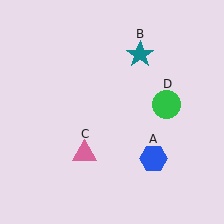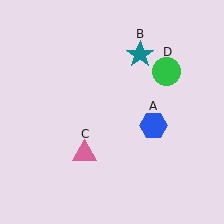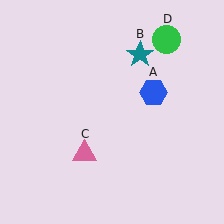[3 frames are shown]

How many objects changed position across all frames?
2 objects changed position: blue hexagon (object A), green circle (object D).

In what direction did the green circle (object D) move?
The green circle (object D) moved up.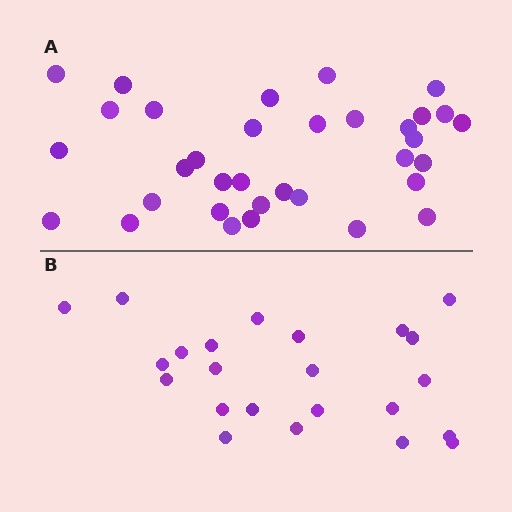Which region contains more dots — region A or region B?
Region A (the top region) has more dots.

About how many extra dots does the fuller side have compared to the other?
Region A has roughly 12 or so more dots than region B.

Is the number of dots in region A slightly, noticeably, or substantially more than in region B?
Region A has substantially more. The ratio is roughly 1.5 to 1.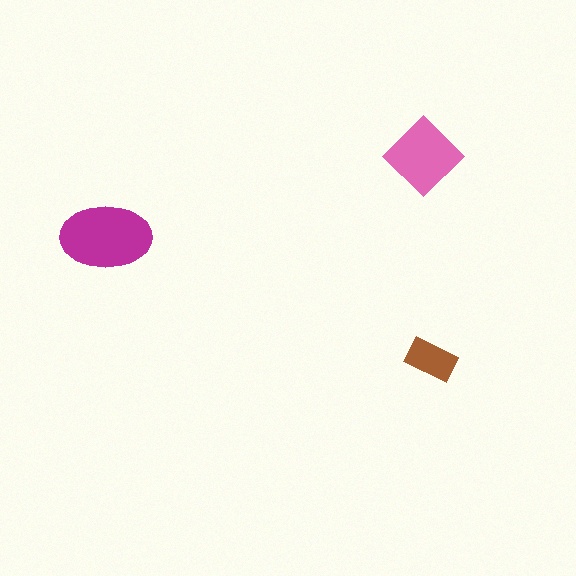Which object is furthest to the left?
The magenta ellipse is leftmost.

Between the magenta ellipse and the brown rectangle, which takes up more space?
The magenta ellipse.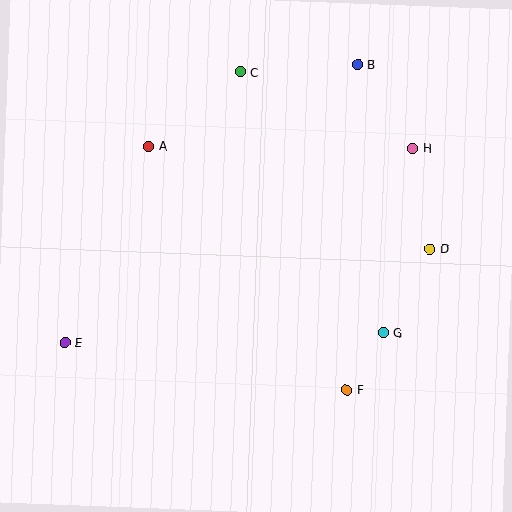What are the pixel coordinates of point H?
Point H is at (413, 148).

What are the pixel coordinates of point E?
Point E is at (65, 343).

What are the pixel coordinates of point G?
Point G is at (384, 333).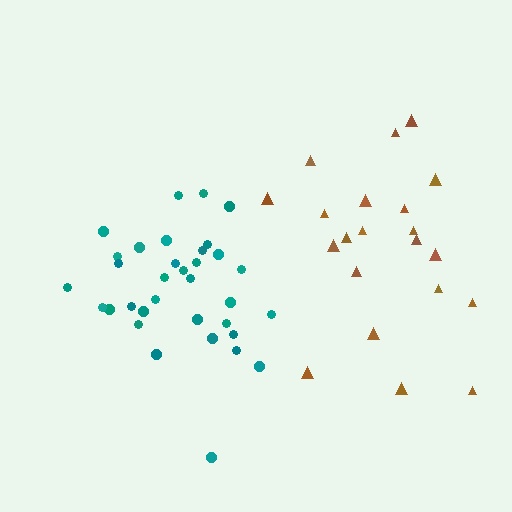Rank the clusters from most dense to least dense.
teal, brown.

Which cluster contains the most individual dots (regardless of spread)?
Teal (34).